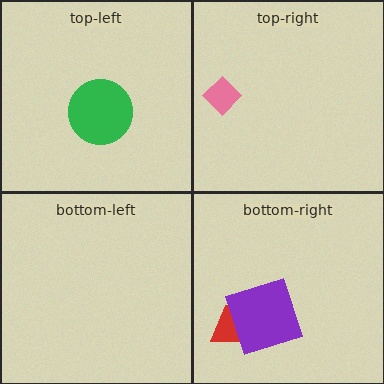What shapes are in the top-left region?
The green circle.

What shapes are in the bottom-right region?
The red trapezoid, the purple square.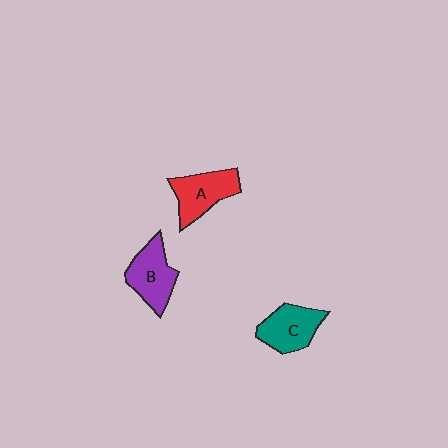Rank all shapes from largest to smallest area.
From largest to smallest: A (red), B (purple), C (teal).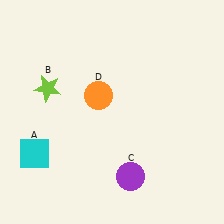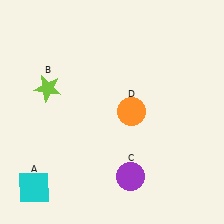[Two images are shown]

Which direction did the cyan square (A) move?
The cyan square (A) moved down.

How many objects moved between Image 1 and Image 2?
2 objects moved between the two images.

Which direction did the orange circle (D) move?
The orange circle (D) moved right.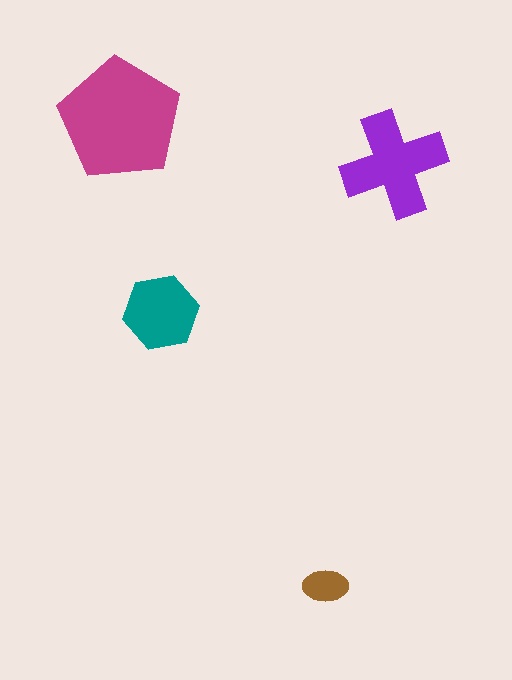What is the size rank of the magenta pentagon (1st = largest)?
1st.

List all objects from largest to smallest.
The magenta pentagon, the purple cross, the teal hexagon, the brown ellipse.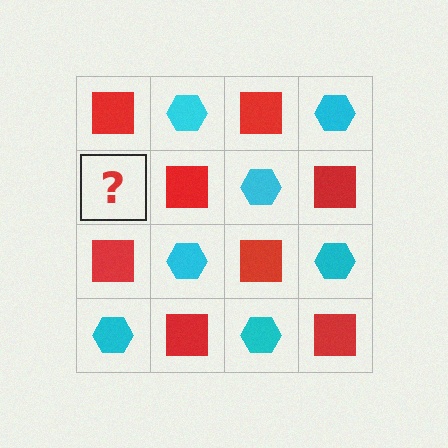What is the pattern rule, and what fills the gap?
The rule is that it alternates red square and cyan hexagon in a checkerboard pattern. The gap should be filled with a cyan hexagon.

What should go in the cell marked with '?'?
The missing cell should contain a cyan hexagon.